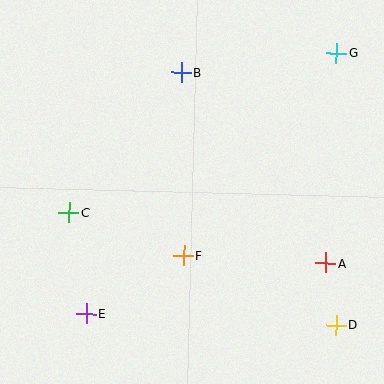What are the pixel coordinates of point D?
Point D is at (336, 325).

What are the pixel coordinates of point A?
Point A is at (326, 263).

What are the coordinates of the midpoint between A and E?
The midpoint between A and E is at (206, 288).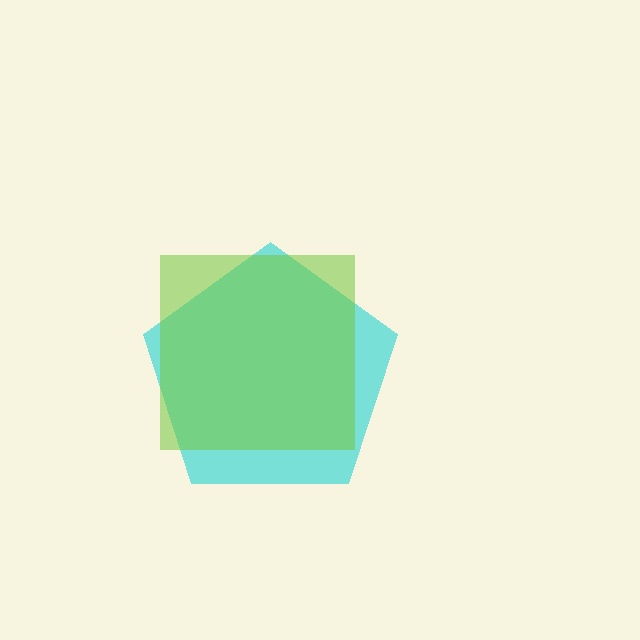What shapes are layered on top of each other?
The layered shapes are: a cyan pentagon, a lime square.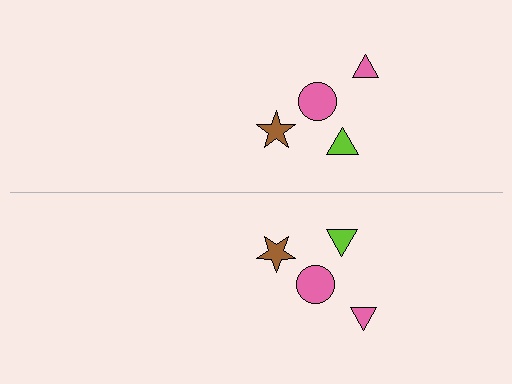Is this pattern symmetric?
Yes, this pattern has bilateral (reflection) symmetry.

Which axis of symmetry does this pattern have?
The pattern has a horizontal axis of symmetry running through the center of the image.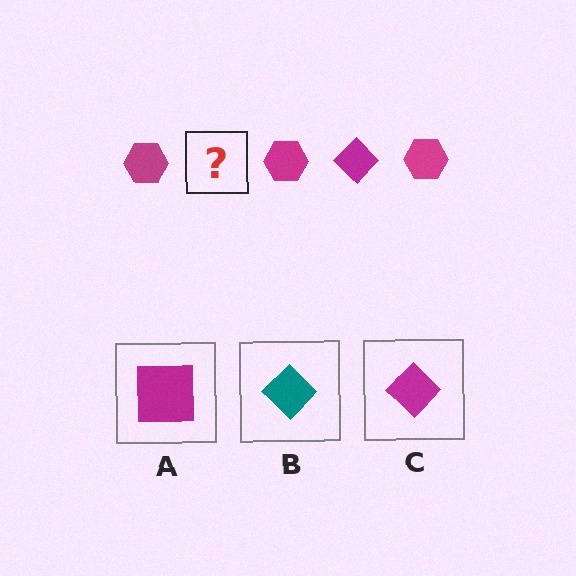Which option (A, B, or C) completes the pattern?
C.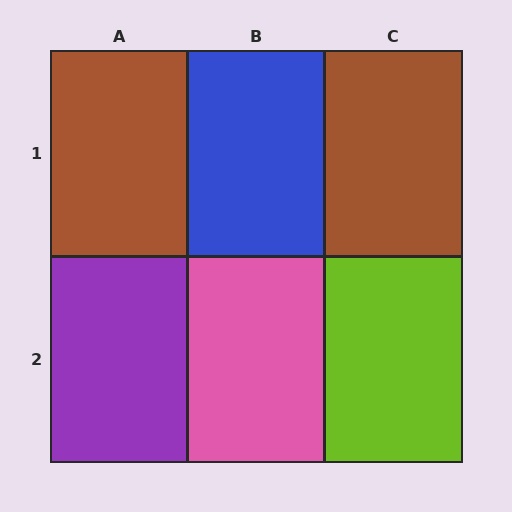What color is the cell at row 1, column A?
Brown.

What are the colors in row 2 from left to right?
Purple, pink, lime.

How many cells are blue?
1 cell is blue.